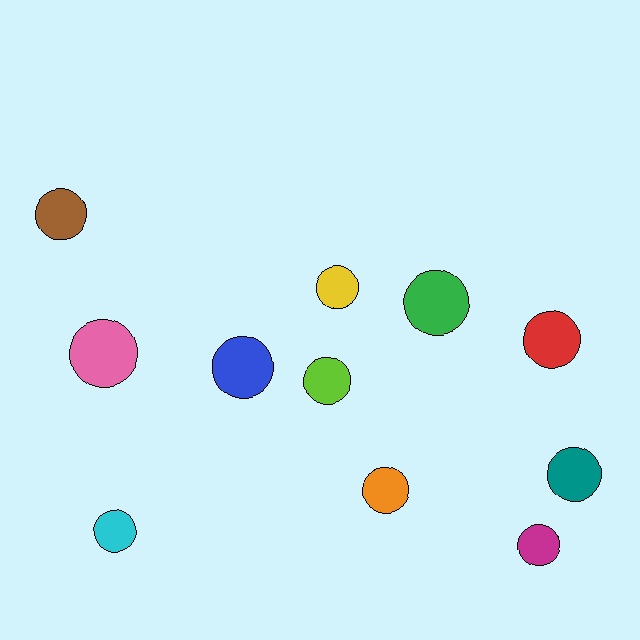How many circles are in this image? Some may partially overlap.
There are 11 circles.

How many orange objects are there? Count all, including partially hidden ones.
There is 1 orange object.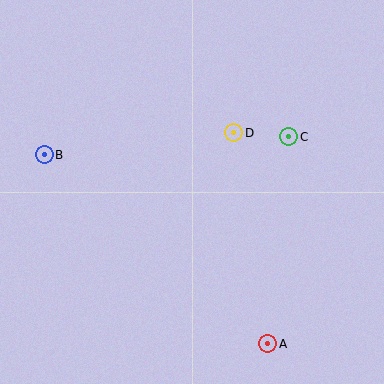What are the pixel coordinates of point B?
Point B is at (44, 155).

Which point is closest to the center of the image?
Point D at (234, 133) is closest to the center.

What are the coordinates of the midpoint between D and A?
The midpoint between D and A is at (251, 238).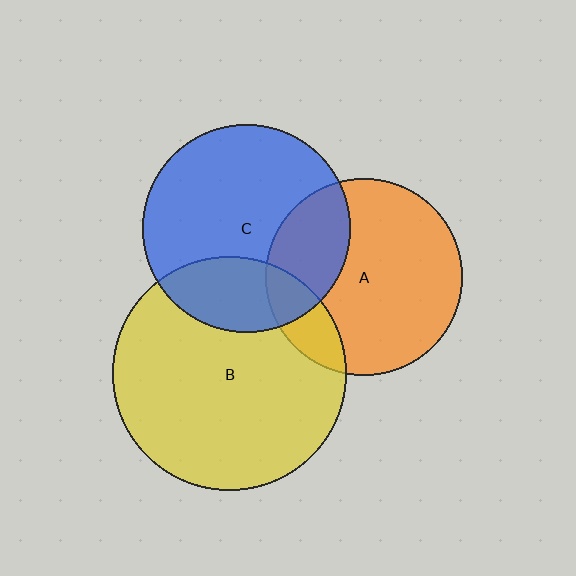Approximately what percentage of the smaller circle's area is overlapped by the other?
Approximately 25%.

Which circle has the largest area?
Circle B (yellow).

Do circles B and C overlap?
Yes.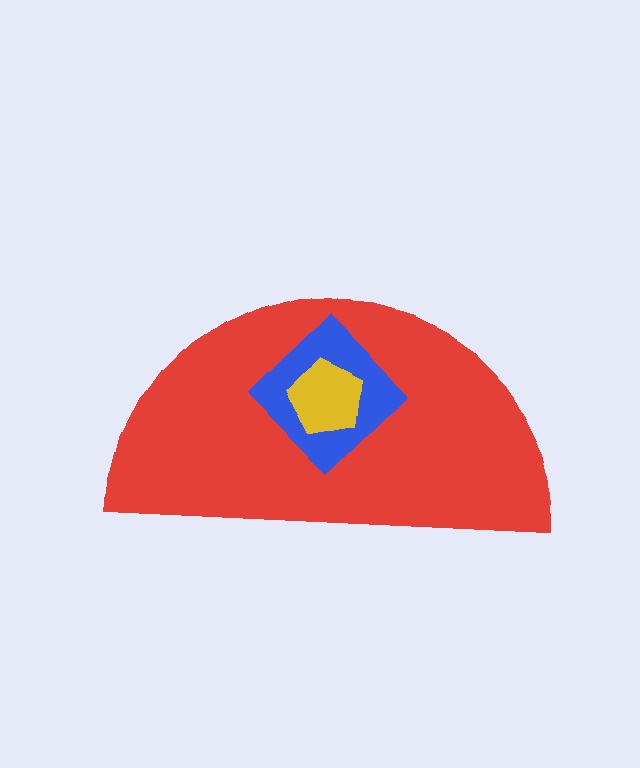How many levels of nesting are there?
3.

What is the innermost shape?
The yellow pentagon.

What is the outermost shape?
The red semicircle.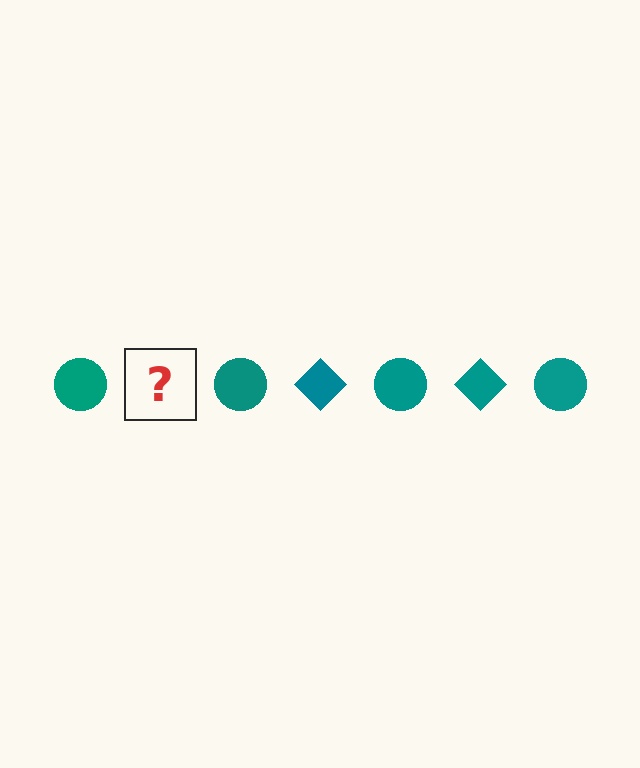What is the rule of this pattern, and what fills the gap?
The rule is that the pattern cycles through circle, diamond shapes in teal. The gap should be filled with a teal diamond.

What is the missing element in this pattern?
The missing element is a teal diamond.